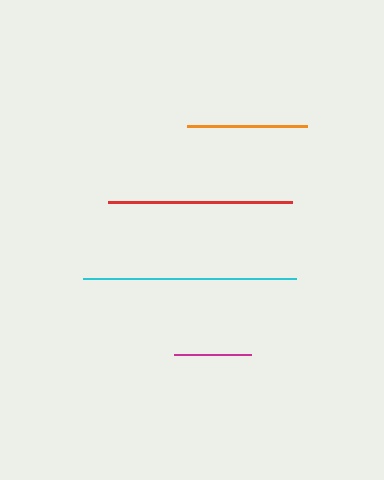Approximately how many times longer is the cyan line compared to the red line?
The cyan line is approximately 1.2 times the length of the red line.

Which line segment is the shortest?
The magenta line is the shortest at approximately 77 pixels.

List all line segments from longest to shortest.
From longest to shortest: cyan, red, orange, magenta.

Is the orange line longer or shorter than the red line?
The red line is longer than the orange line.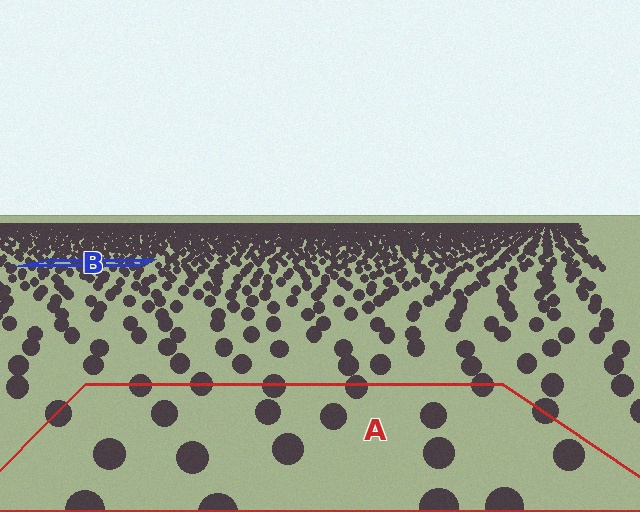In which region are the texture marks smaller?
The texture marks are smaller in region B, because it is farther away.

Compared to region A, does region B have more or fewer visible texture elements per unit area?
Region B has more texture elements per unit area — they are packed more densely because it is farther away.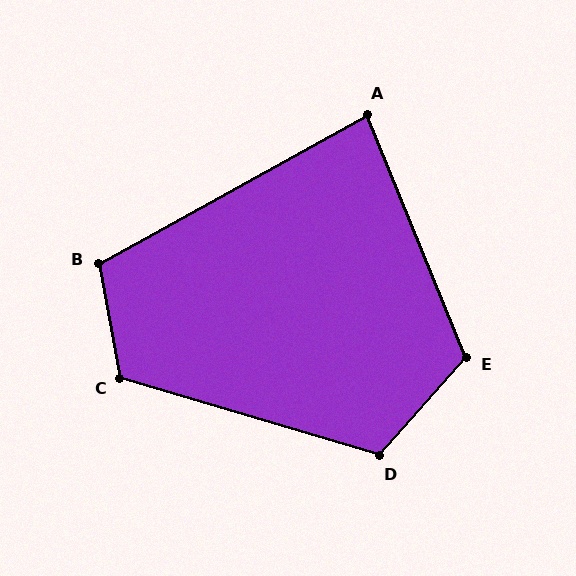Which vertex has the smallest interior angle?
A, at approximately 83 degrees.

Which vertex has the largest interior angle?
C, at approximately 117 degrees.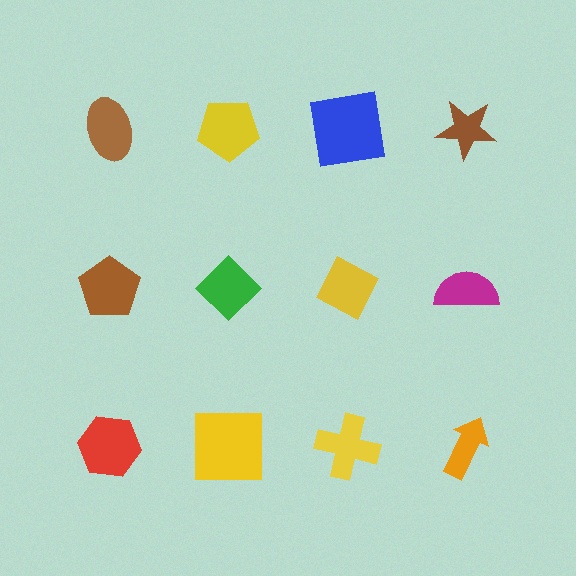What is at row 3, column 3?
A yellow cross.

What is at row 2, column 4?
A magenta semicircle.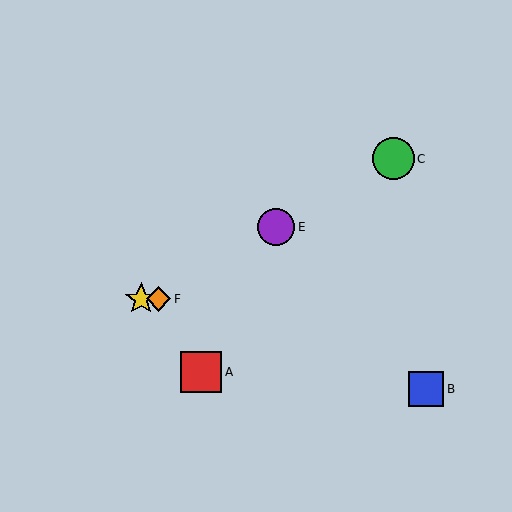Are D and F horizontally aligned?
Yes, both are at y≈299.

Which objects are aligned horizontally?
Objects D, F are aligned horizontally.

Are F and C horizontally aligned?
No, F is at y≈299 and C is at y≈159.